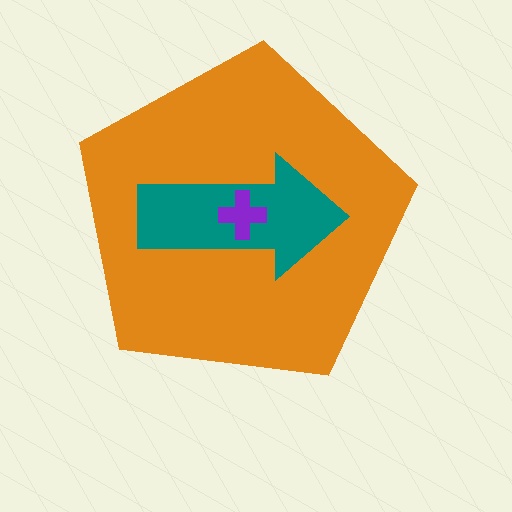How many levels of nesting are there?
3.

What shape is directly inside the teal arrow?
The purple cross.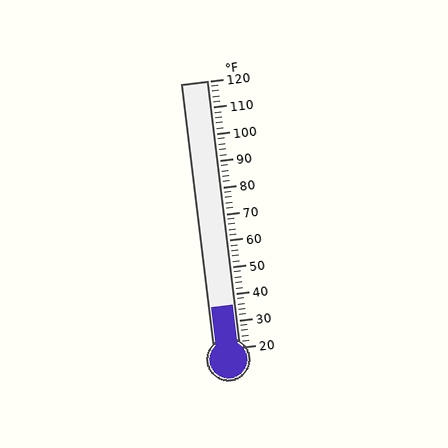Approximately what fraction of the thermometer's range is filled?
The thermometer is filled to approximately 15% of its range.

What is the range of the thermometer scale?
The thermometer scale ranges from 20°F to 120°F.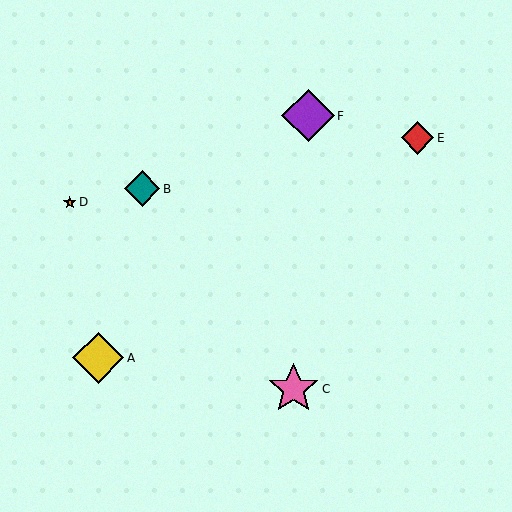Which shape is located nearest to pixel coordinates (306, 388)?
The pink star (labeled C) at (293, 389) is nearest to that location.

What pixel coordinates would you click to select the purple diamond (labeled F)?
Click at (308, 116) to select the purple diamond F.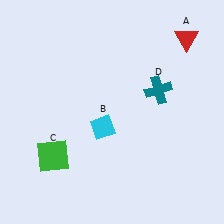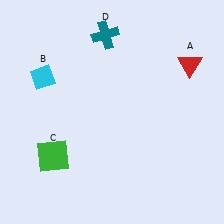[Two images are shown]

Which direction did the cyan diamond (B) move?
The cyan diamond (B) moved left.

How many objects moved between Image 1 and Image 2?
3 objects moved between the two images.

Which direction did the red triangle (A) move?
The red triangle (A) moved down.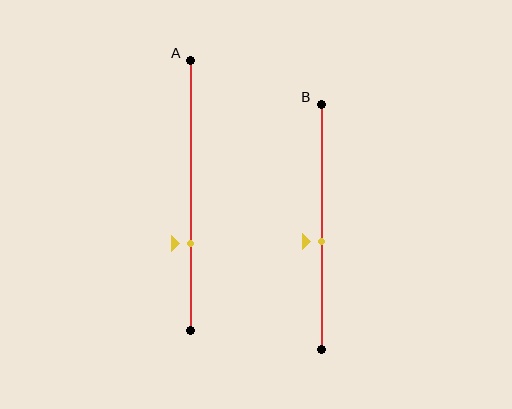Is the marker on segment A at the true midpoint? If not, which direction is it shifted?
No, the marker on segment A is shifted downward by about 18% of the segment length.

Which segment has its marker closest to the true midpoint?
Segment B has its marker closest to the true midpoint.